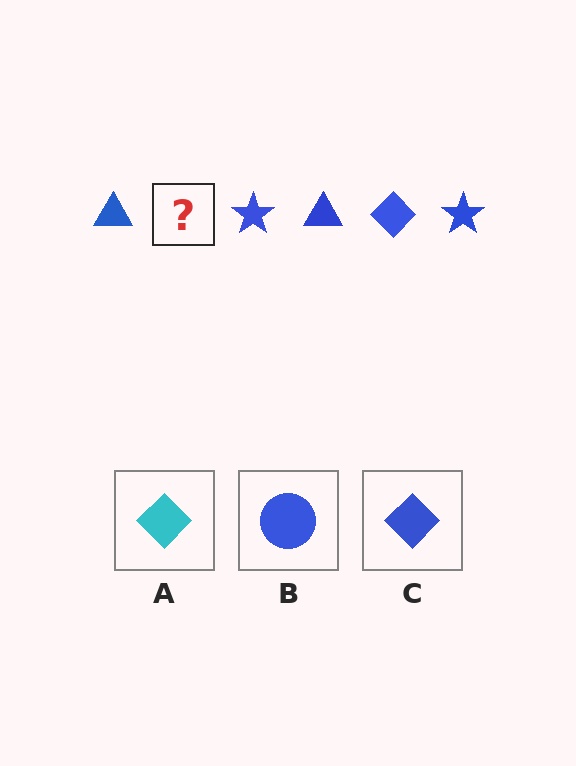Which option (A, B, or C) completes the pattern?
C.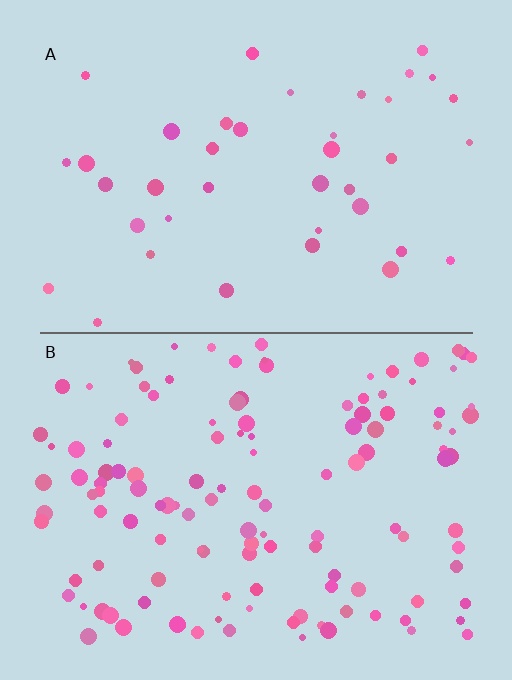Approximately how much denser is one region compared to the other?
Approximately 3.3× — region B over region A.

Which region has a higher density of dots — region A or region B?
B (the bottom).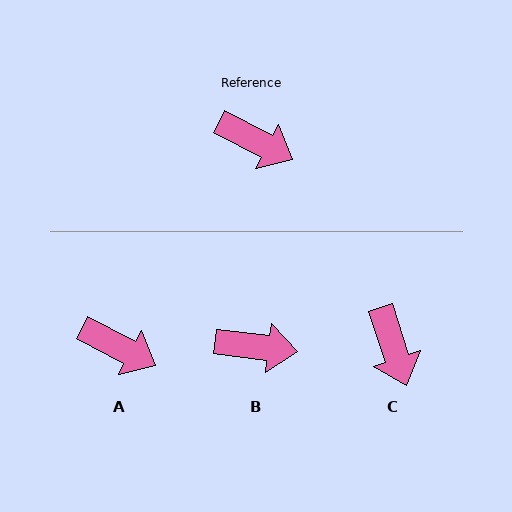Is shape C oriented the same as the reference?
No, it is off by about 45 degrees.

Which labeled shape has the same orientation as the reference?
A.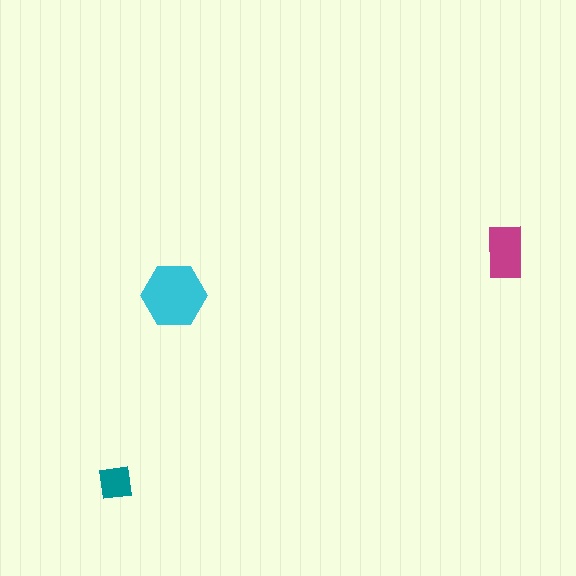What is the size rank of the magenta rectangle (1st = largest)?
2nd.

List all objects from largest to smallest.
The cyan hexagon, the magenta rectangle, the teal square.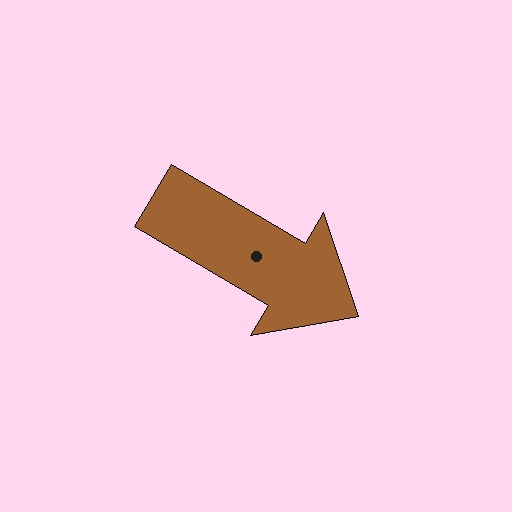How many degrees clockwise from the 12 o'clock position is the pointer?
Approximately 120 degrees.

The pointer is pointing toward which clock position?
Roughly 4 o'clock.